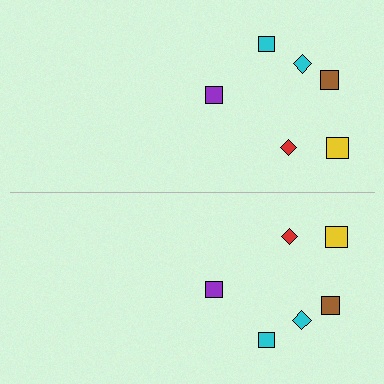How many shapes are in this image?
There are 12 shapes in this image.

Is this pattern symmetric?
Yes, this pattern has bilateral (reflection) symmetry.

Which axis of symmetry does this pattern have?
The pattern has a horizontal axis of symmetry running through the center of the image.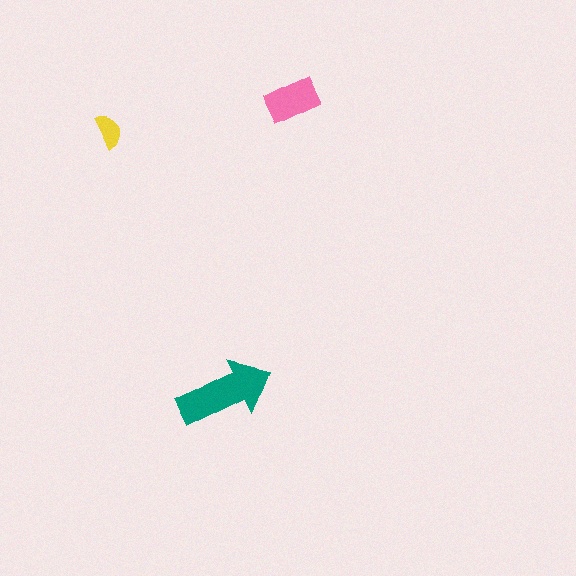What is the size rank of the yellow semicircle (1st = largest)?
3rd.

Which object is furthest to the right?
The pink rectangle is rightmost.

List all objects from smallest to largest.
The yellow semicircle, the pink rectangle, the teal arrow.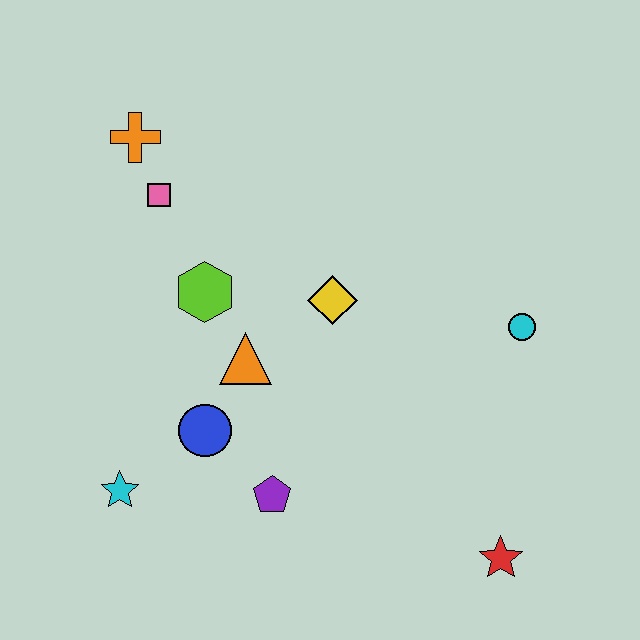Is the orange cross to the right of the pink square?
No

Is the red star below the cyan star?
Yes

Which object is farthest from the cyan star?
The cyan circle is farthest from the cyan star.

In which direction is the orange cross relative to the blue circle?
The orange cross is above the blue circle.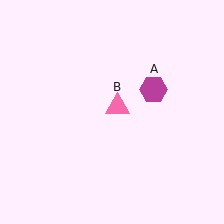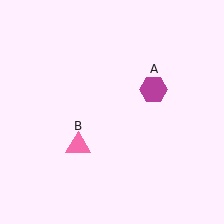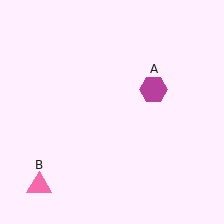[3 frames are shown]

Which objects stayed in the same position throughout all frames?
Magenta hexagon (object A) remained stationary.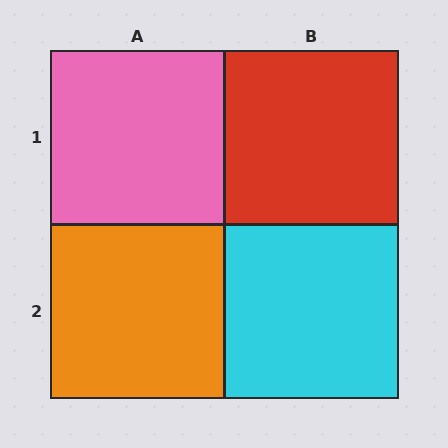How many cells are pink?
1 cell is pink.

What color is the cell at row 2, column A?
Orange.